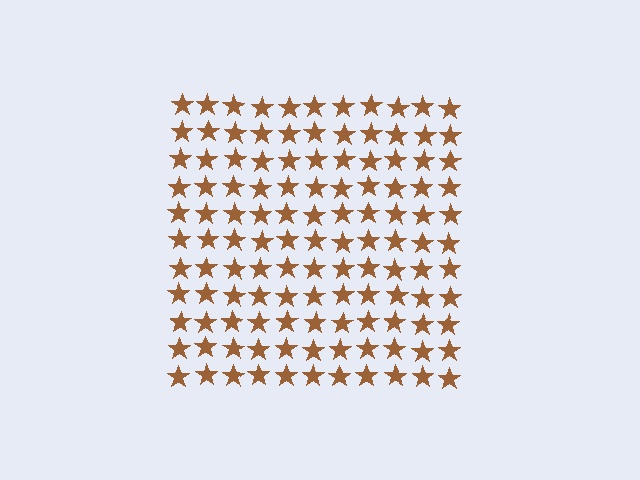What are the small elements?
The small elements are stars.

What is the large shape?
The large shape is a square.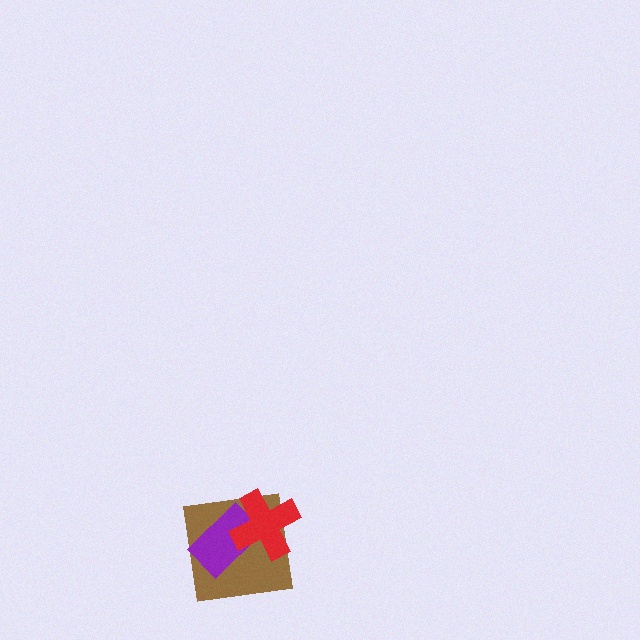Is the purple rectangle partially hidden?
Yes, it is partially covered by another shape.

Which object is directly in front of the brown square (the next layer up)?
The purple rectangle is directly in front of the brown square.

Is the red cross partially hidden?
No, no other shape covers it.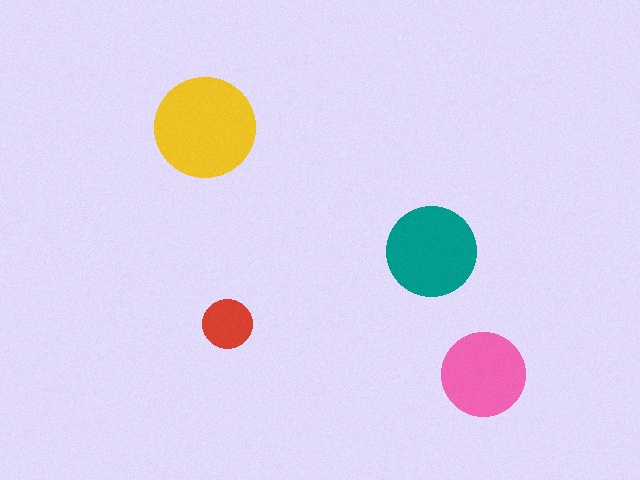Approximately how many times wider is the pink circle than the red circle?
About 1.5 times wider.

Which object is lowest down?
The pink circle is bottommost.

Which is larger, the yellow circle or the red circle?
The yellow one.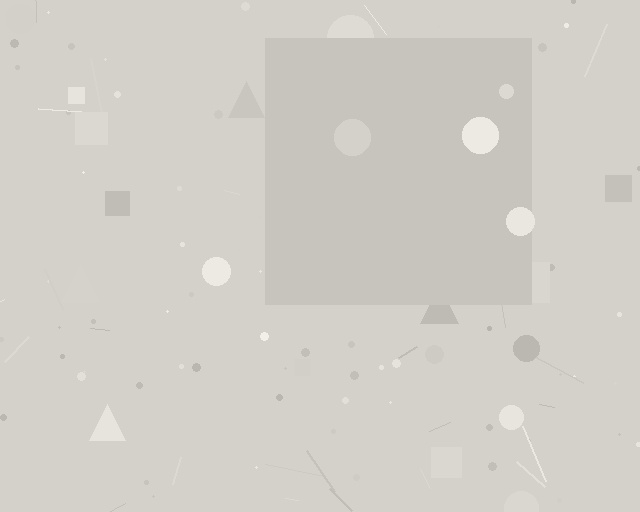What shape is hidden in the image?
A square is hidden in the image.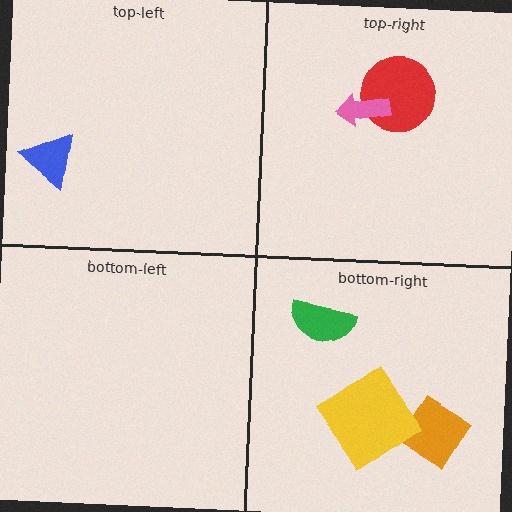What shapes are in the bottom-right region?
The orange diamond, the yellow diamond, the green semicircle.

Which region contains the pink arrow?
The top-right region.